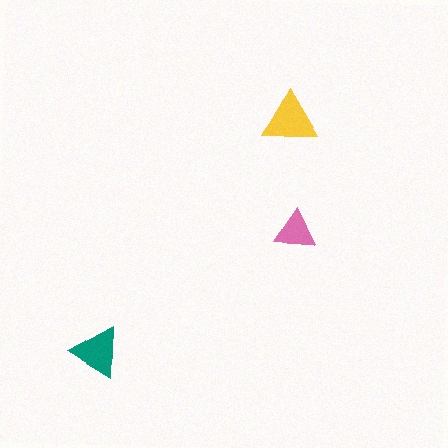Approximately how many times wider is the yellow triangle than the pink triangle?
About 1.5 times wider.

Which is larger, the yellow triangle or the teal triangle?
The yellow one.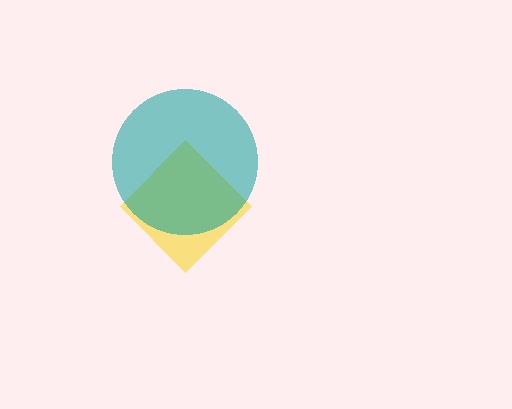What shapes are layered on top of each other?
The layered shapes are: a yellow diamond, a teal circle.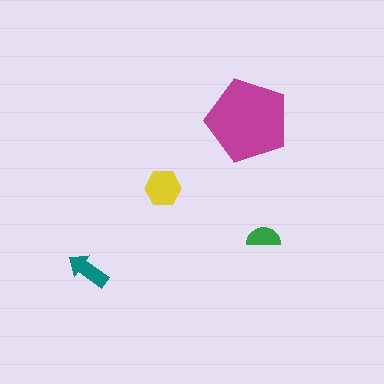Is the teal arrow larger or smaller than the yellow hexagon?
Smaller.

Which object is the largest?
The magenta pentagon.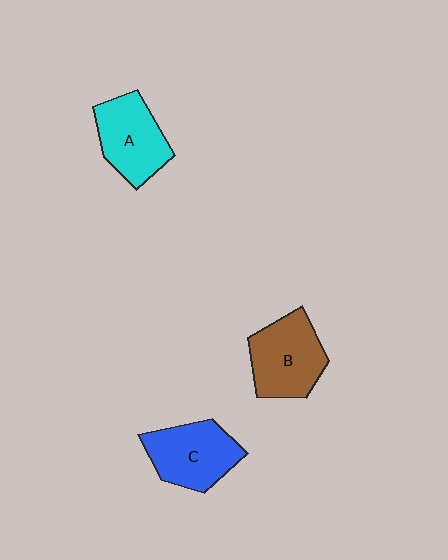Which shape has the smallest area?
Shape A (cyan).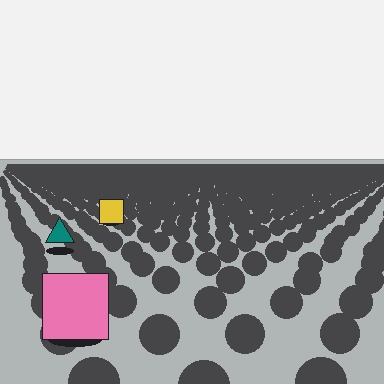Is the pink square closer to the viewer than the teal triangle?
Yes. The pink square is closer — you can tell from the texture gradient: the ground texture is coarser near it.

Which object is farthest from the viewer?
The yellow square is farthest from the viewer. It appears smaller and the ground texture around it is denser.